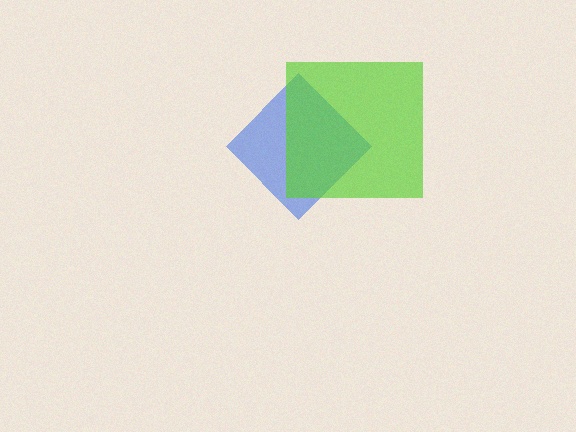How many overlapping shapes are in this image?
There are 2 overlapping shapes in the image.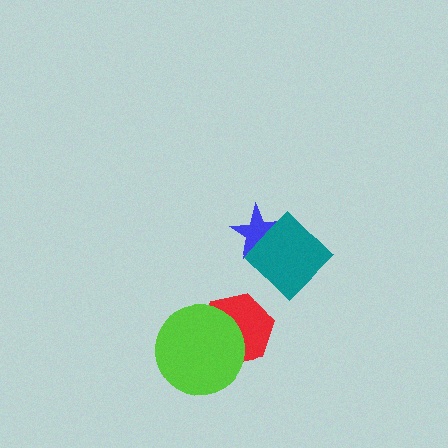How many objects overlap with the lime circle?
1 object overlaps with the lime circle.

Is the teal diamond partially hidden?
No, no other shape covers it.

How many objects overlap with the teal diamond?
1 object overlaps with the teal diamond.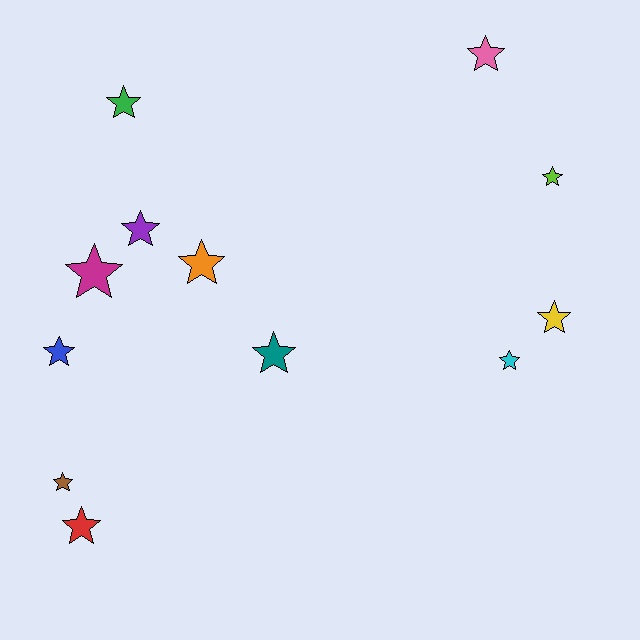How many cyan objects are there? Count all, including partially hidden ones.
There is 1 cyan object.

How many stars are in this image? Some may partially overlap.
There are 12 stars.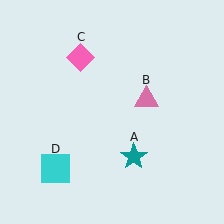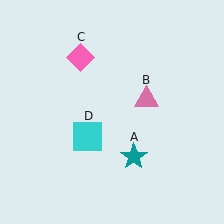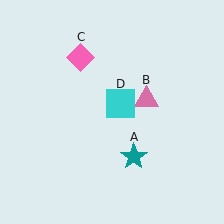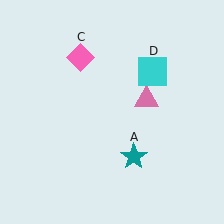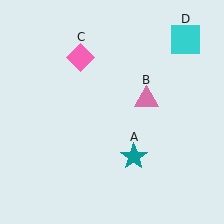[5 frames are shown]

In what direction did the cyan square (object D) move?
The cyan square (object D) moved up and to the right.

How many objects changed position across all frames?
1 object changed position: cyan square (object D).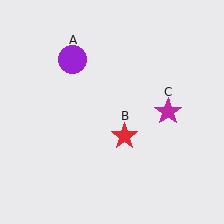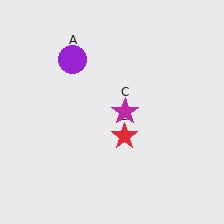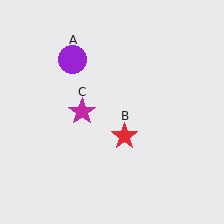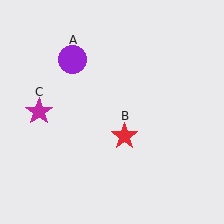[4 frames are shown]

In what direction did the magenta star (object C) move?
The magenta star (object C) moved left.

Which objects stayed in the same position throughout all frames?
Purple circle (object A) and red star (object B) remained stationary.